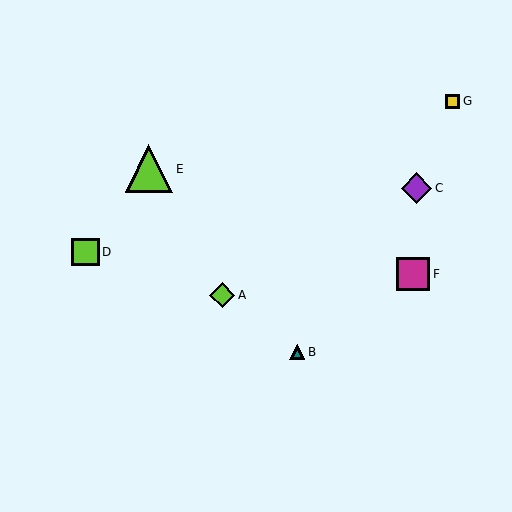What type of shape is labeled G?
Shape G is a yellow square.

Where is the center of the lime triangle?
The center of the lime triangle is at (149, 169).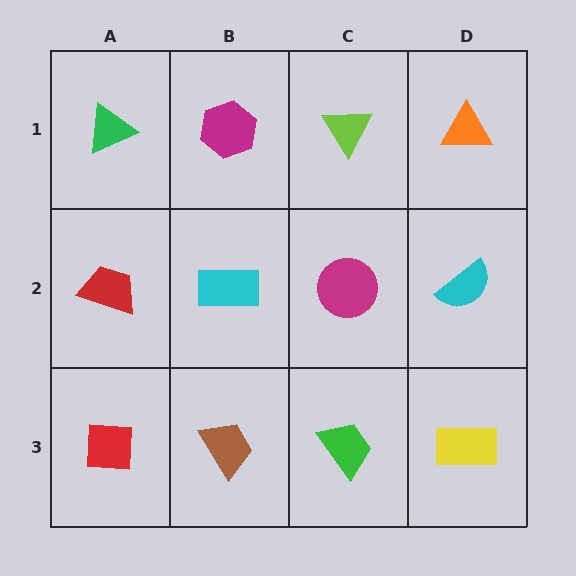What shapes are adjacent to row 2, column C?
A lime triangle (row 1, column C), a green trapezoid (row 3, column C), a cyan rectangle (row 2, column B), a cyan semicircle (row 2, column D).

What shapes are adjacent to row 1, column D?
A cyan semicircle (row 2, column D), a lime triangle (row 1, column C).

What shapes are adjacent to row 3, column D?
A cyan semicircle (row 2, column D), a green trapezoid (row 3, column C).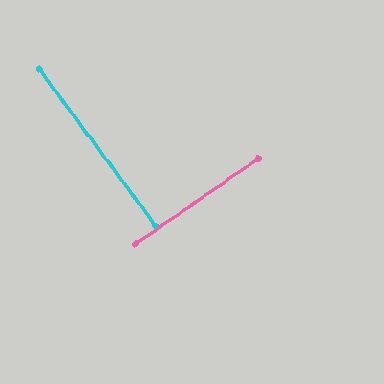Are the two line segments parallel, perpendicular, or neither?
Perpendicular — they meet at approximately 88°.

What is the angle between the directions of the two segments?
Approximately 88 degrees.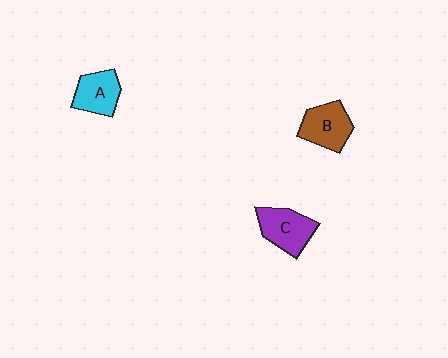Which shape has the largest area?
Shape C (purple).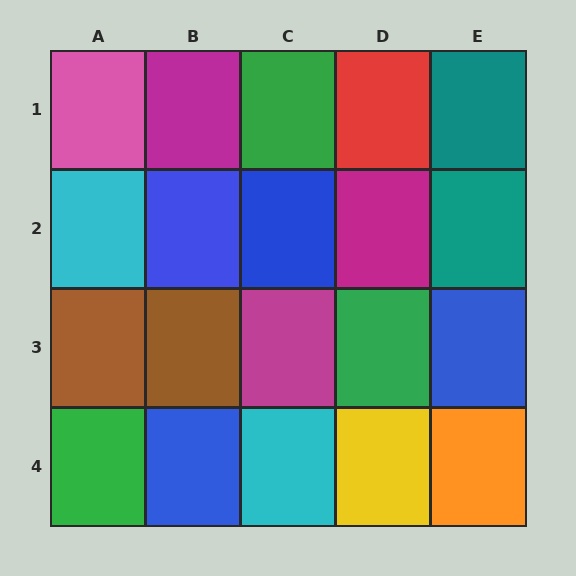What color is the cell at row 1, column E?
Teal.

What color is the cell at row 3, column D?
Green.